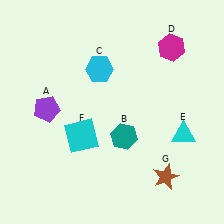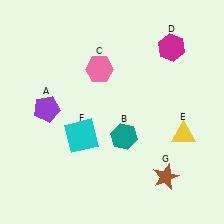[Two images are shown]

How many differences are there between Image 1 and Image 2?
There are 2 differences between the two images.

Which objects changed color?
C changed from cyan to pink. E changed from cyan to yellow.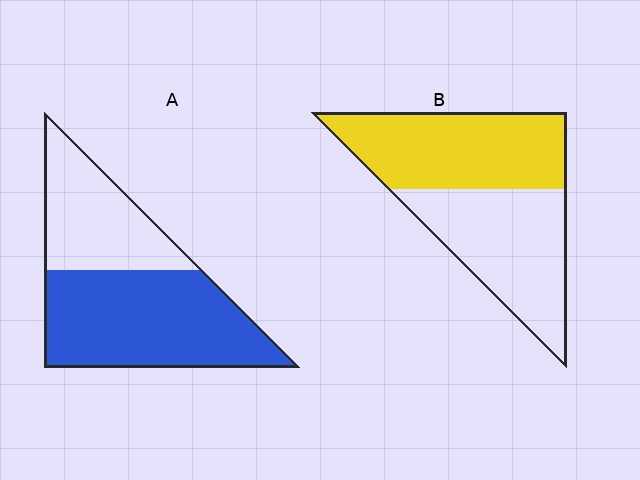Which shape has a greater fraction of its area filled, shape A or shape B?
Shape A.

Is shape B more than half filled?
Roughly half.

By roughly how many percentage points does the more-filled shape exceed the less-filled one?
By roughly 10 percentage points (A over B).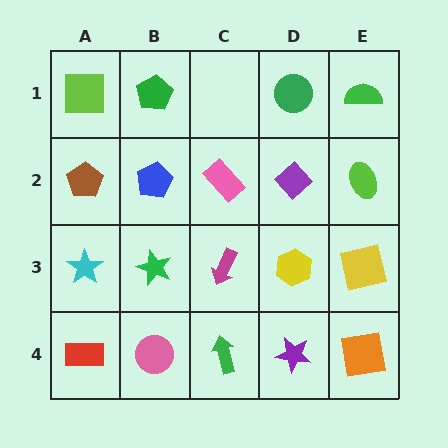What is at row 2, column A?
A brown pentagon.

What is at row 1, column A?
A lime square.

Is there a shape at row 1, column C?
No, that cell is empty.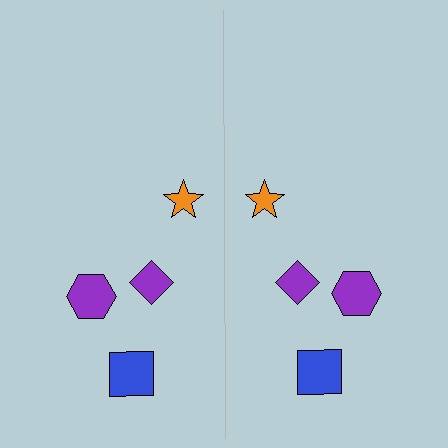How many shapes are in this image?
There are 8 shapes in this image.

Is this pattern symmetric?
Yes, this pattern has bilateral (reflection) symmetry.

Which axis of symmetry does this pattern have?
The pattern has a vertical axis of symmetry running through the center of the image.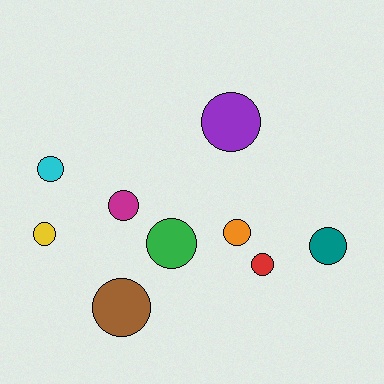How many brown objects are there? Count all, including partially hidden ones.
There is 1 brown object.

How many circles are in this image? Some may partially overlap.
There are 9 circles.